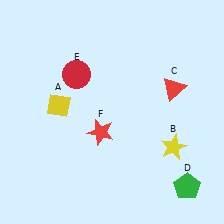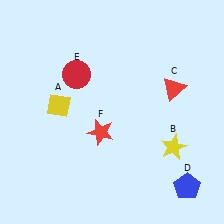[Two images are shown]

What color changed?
The pentagon (D) changed from green in Image 1 to blue in Image 2.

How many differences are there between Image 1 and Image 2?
There is 1 difference between the two images.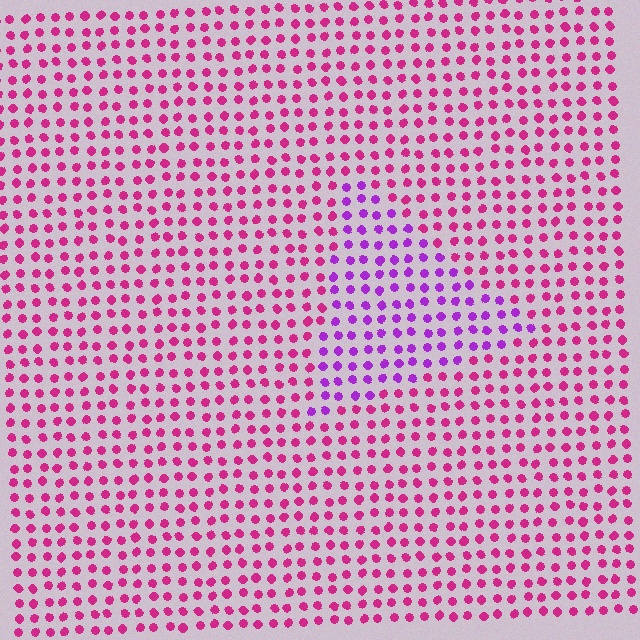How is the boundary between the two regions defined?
The boundary is defined purely by a slight shift in hue (about 40 degrees). Spacing, size, and orientation are identical on both sides.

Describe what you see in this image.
The image is filled with small magenta elements in a uniform arrangement. A triangle-shaped region is visible where the elements are tinted to a slightly different hue, forming a subtle color boundary.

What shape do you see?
I see a triangle.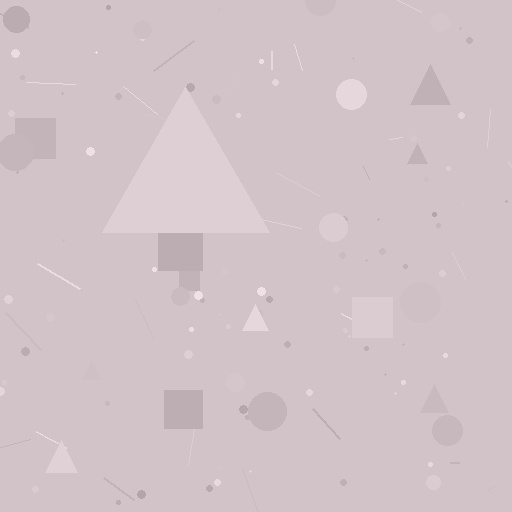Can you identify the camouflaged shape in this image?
The camouflaged shape is a triangle.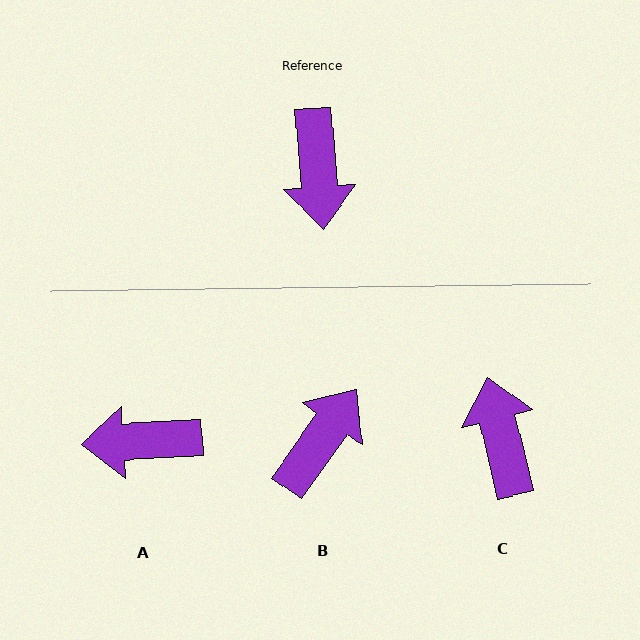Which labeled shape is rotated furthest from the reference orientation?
C, about 171 degrees away.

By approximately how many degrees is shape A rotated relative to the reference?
Approximately 91 degrees clockwise.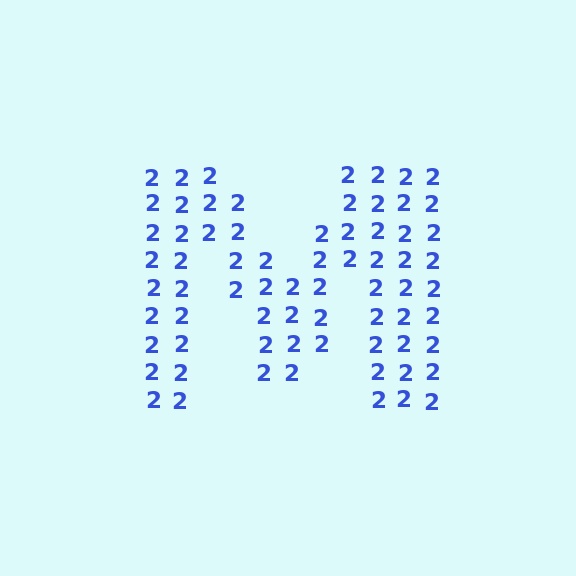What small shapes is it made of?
It is made of small digit 2's.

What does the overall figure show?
The overall figure shows the letter M.